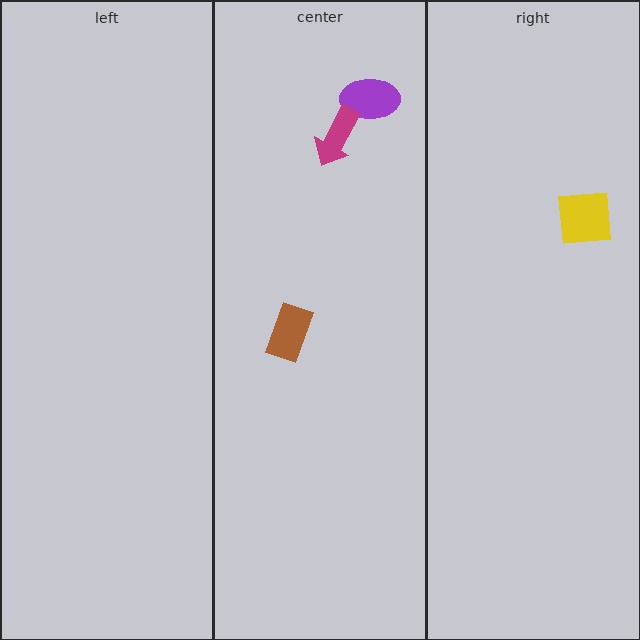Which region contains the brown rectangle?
The center region.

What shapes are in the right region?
The yellow square.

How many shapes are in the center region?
3.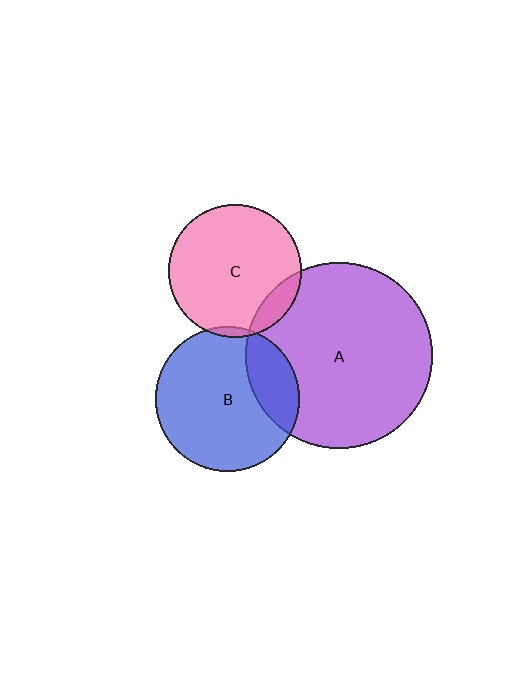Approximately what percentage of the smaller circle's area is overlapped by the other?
Approximately 5%.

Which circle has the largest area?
Circle A (purple).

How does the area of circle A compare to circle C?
Approximately 2.0 times.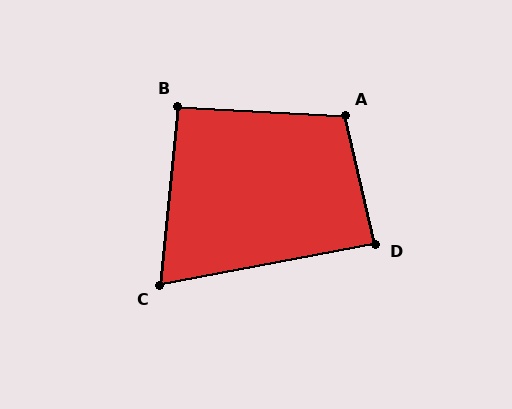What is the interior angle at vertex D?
Approximately 88 degrees (approximately right).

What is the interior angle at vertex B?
Approximately 92 degrees (approximately right).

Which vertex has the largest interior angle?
A, at approximately 106 degrees.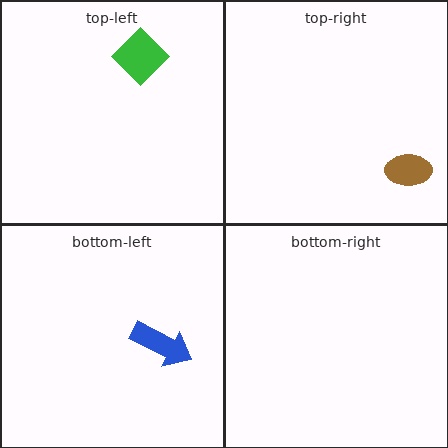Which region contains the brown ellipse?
The top-right region.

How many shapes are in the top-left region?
1.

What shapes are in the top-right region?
The brown ellipse.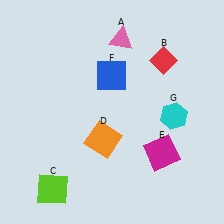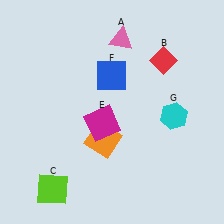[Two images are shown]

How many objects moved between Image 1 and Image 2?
1 object moved between the two images.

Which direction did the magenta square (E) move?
The magenta square (E) moved left.